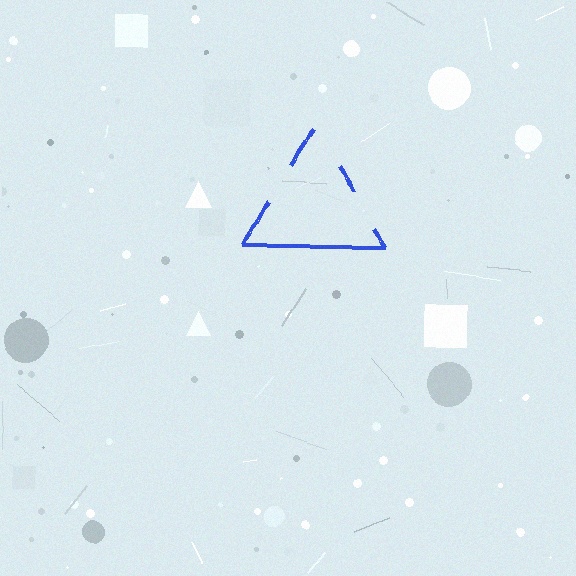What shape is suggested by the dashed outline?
The dashed outline suggests a triangle.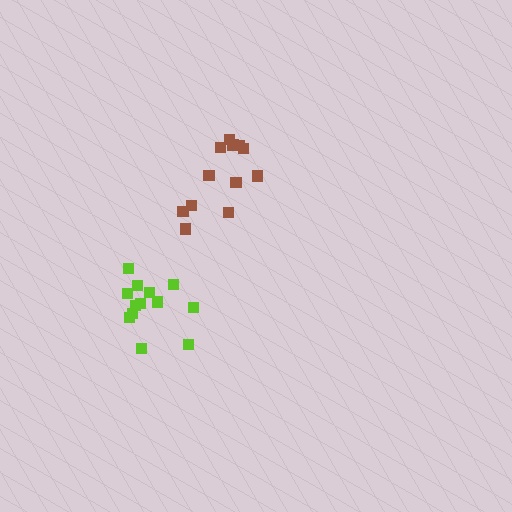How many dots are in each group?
Group 1: 12 dots, Group 2: 13 dots (25 total).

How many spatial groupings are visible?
There are 2 spatial groupings.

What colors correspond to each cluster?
The clusters are colored: brown, lime.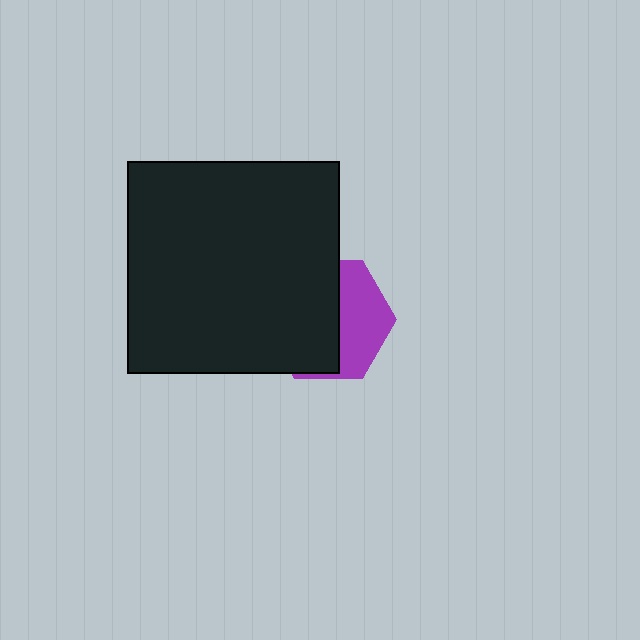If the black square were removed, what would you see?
You would see the complete purple hexagon.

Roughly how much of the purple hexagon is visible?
A small part of it is visible (roughly 42%).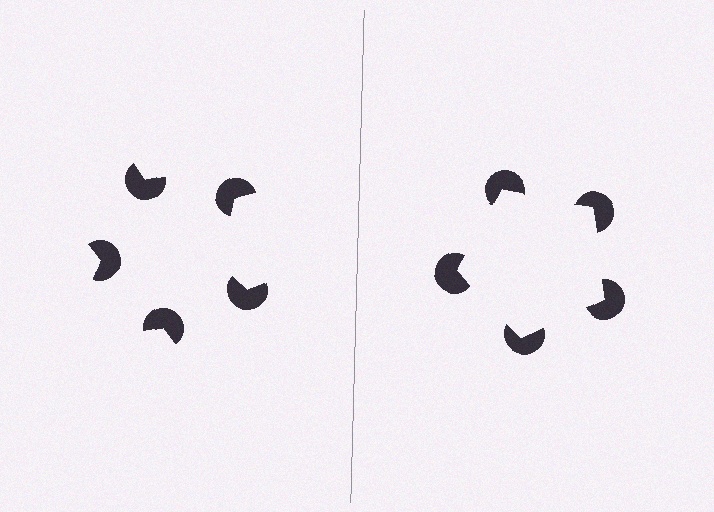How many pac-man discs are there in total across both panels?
10 — 5 on each side.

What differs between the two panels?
The pac-man discs are positioned identically on both sides; only the wedge orientations differ. On the right they align to a pentagon; on the left they are misaligned.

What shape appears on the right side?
An illusory pentagon.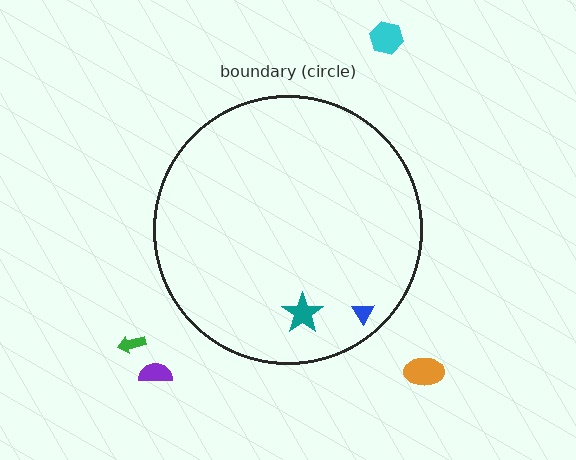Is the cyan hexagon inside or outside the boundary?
Outside.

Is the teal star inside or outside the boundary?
Inside.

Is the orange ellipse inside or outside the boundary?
Outside.